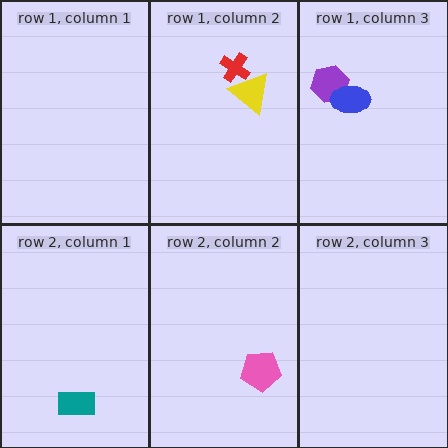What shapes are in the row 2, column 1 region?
The teal rectangle.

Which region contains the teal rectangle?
The row 2, column 1 region.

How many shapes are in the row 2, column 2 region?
1.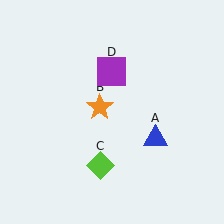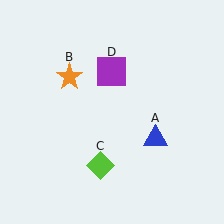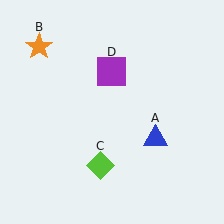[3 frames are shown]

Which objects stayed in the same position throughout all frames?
Blue triangle (object A) and lime diamond (object C) and purple square (object D) remained stationary.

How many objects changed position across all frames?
1 object changed position: orange star (object B).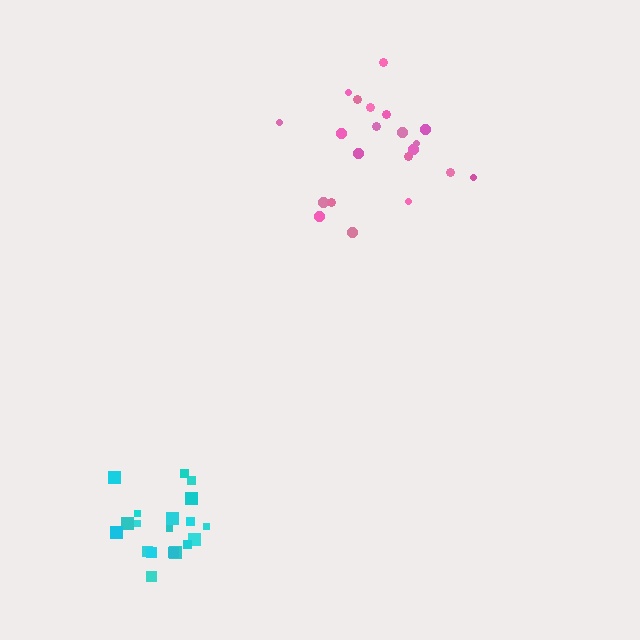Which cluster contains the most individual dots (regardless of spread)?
Pink (21).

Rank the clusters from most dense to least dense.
cyan, pink.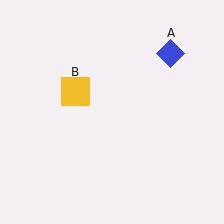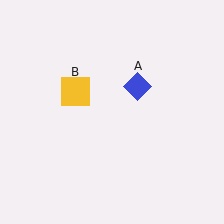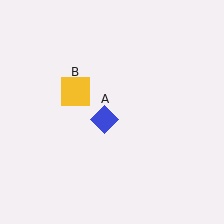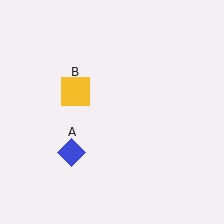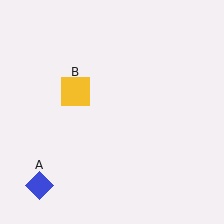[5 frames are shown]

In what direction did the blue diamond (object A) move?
The blue diamond (object A) moved down and to the left.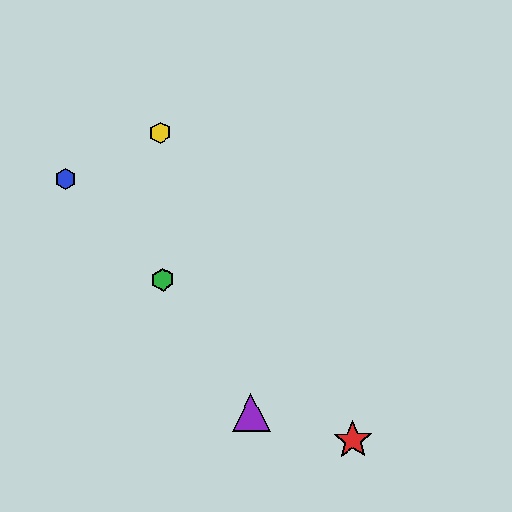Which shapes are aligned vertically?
The green hexagon, the yellow hexagon are aligned vertically.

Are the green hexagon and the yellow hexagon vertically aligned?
Yes, both are at x≈163.